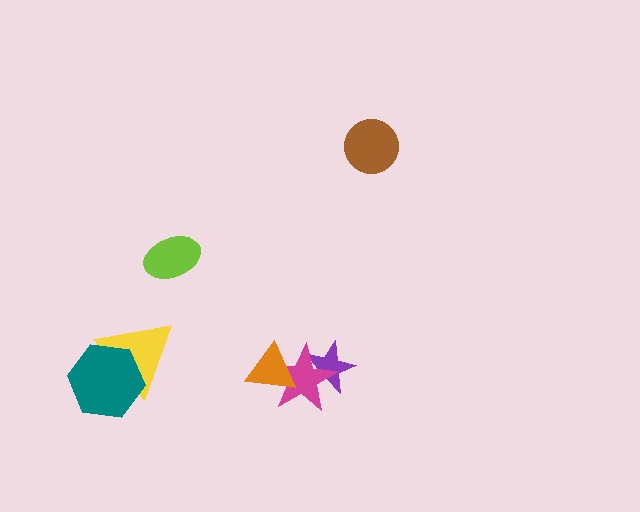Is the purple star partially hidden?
Yes, it is partially covered by another shape.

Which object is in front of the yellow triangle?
The teal hexagon is in front of the yellow triangle.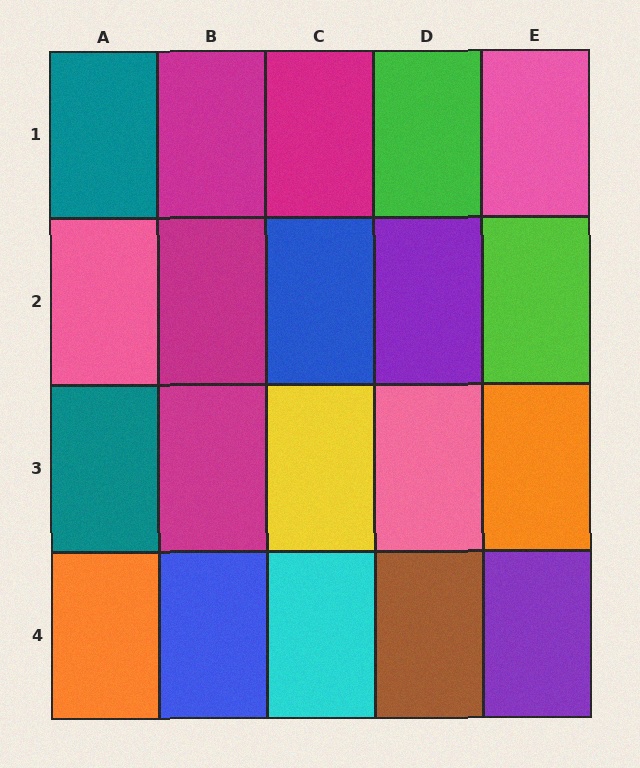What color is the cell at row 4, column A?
Orange.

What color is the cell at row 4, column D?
Brown.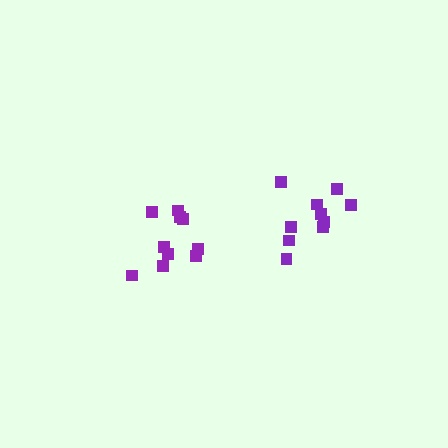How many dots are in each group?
Group 1: 10 dots, Group 2: 10 dots (20 total).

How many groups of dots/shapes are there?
There are 2 groups.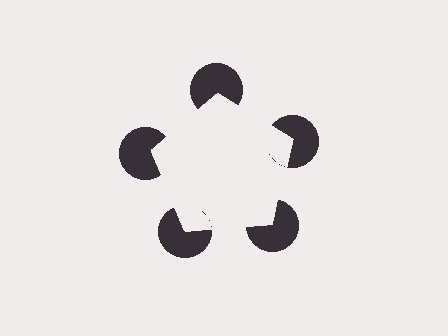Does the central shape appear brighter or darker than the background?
It typically appears slightly brighter than the background, even though no actual brightness change is drawn.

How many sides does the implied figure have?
5 sides.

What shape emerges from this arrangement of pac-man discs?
An illusory pentagon — its edges are inferred from the aligned wedge cuts in the pac-man discs, not physically drawn.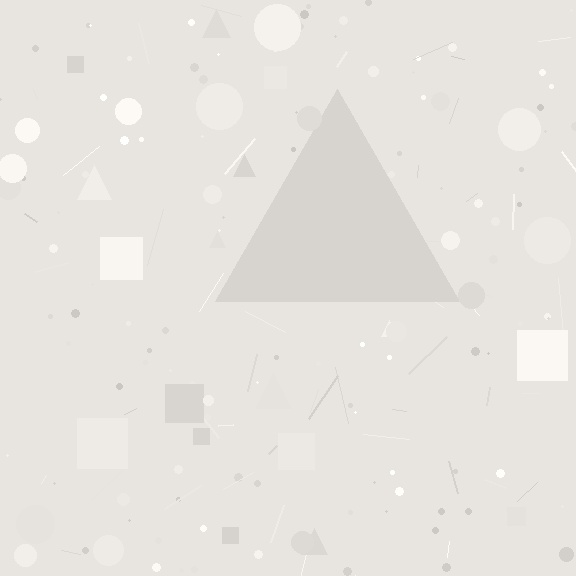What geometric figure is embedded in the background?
A triangle is embedded in the background.